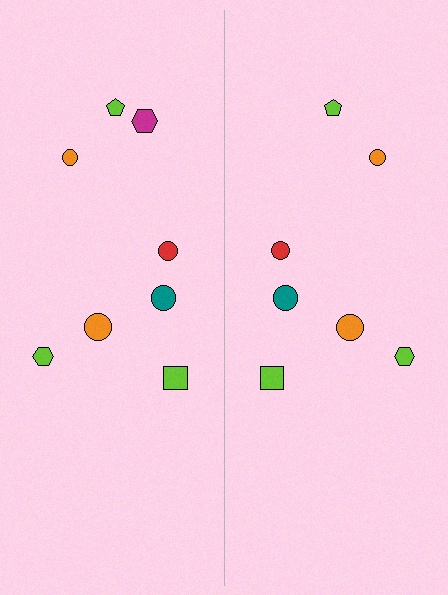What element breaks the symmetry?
A magenta hexagon is missing from the right side.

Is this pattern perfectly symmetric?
No, the pattern is not perfectly symmetric. A magenta hexagon is missing from the right side.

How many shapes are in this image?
There are 15 shapes in this image.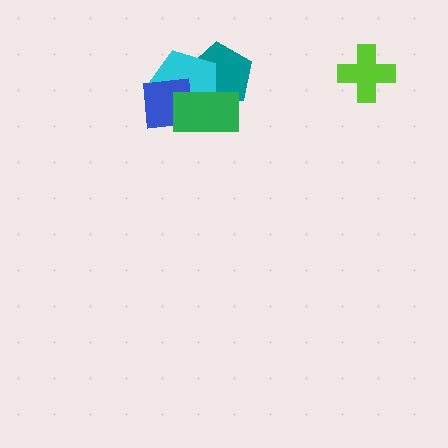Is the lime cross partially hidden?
No, no other shape covers it.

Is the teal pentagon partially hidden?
Yes, it is partially covered by another shape.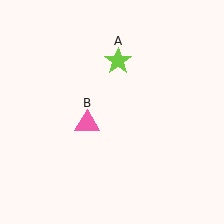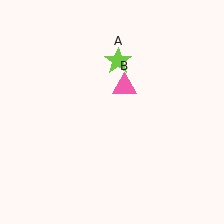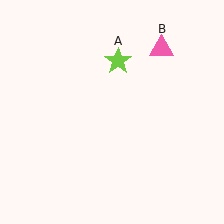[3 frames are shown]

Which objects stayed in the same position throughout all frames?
Lime star (object A) remained stationary.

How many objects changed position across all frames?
1 object changed position: pink triangle (object B).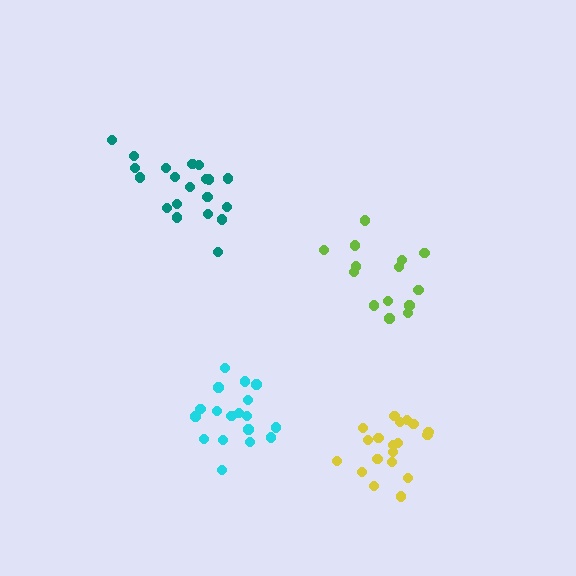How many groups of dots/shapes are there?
There are 4 groups.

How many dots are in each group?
Group 1: 14 dots, Group 2: 20 dots, Group 3: 18 dots, Group 4: 19 dots (71 total).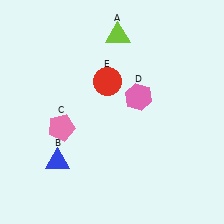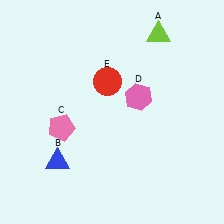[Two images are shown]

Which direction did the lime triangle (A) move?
The lime triangle (A) moved right.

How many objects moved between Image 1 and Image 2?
1 object moved between the two images.